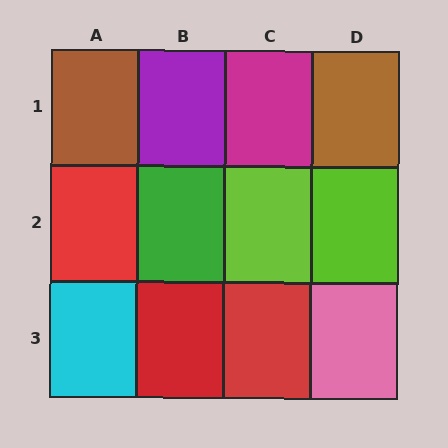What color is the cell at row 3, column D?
Pink.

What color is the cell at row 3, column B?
Red.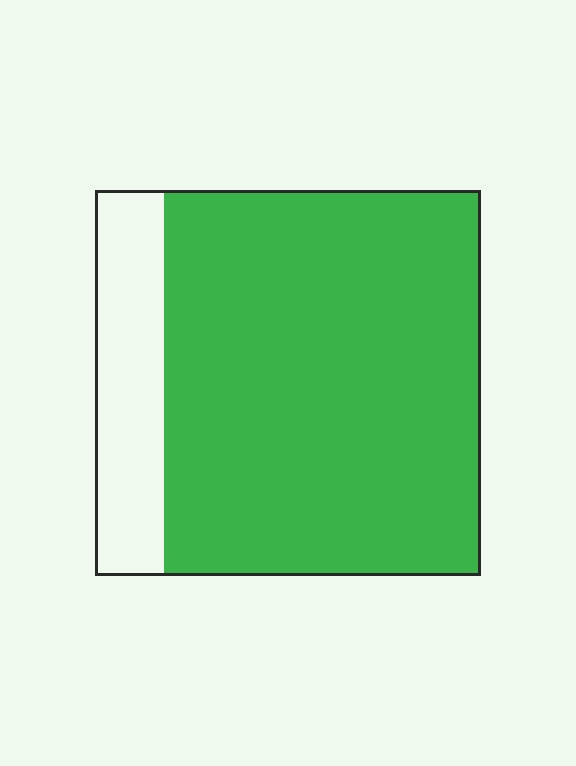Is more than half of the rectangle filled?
Yes.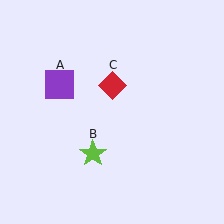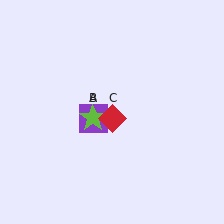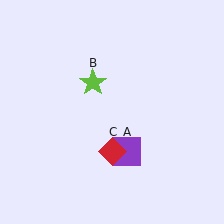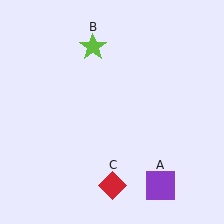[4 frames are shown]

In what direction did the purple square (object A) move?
The purple square (object A) moved down and to the right.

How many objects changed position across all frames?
3 objects changed position: purple square (object A), lime star (object B), red diamond (object C).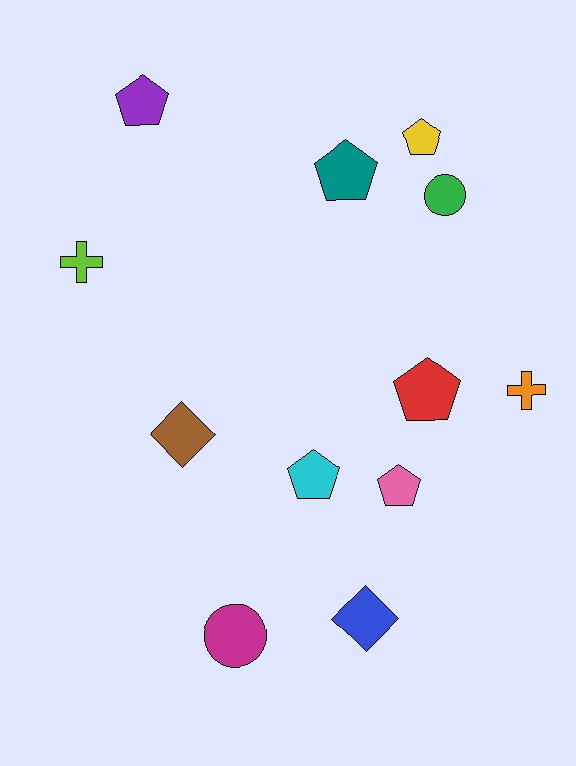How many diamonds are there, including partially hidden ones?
There are 2 diamonds.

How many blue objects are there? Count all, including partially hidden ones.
There is 1 blue object.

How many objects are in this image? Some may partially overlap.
There are 12 objects.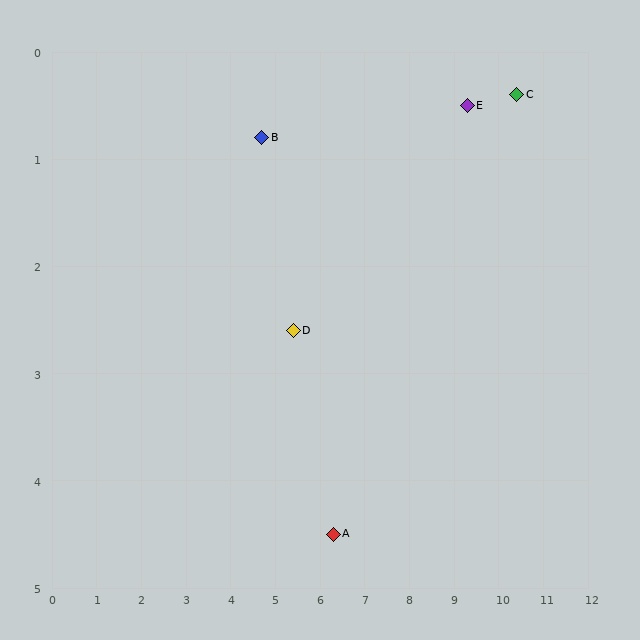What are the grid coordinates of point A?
Point A is at approximately (6.3, 4.5).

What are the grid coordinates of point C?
Point C is at approximately (10.4, 0.4).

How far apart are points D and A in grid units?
Points D and A are about 2.1 grid units apart.